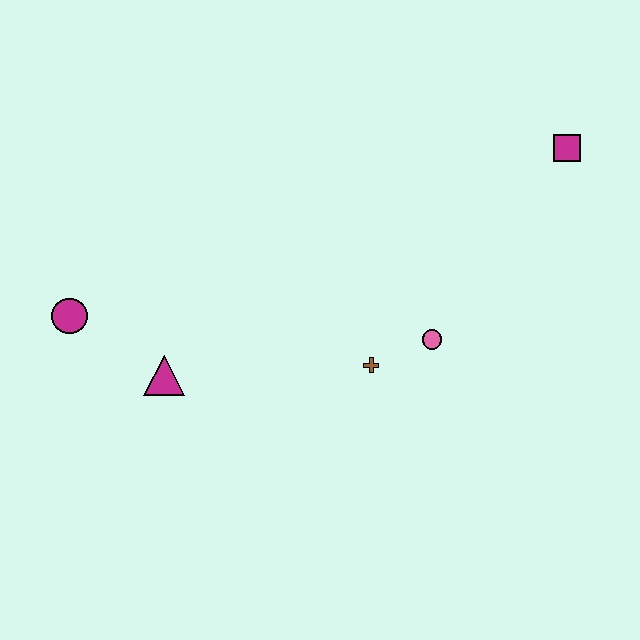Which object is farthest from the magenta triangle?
The magenta square is farthest from the magenta triangle.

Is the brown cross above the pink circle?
No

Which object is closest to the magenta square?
The pink circle is closest to the magenta square.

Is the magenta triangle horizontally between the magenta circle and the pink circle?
Yes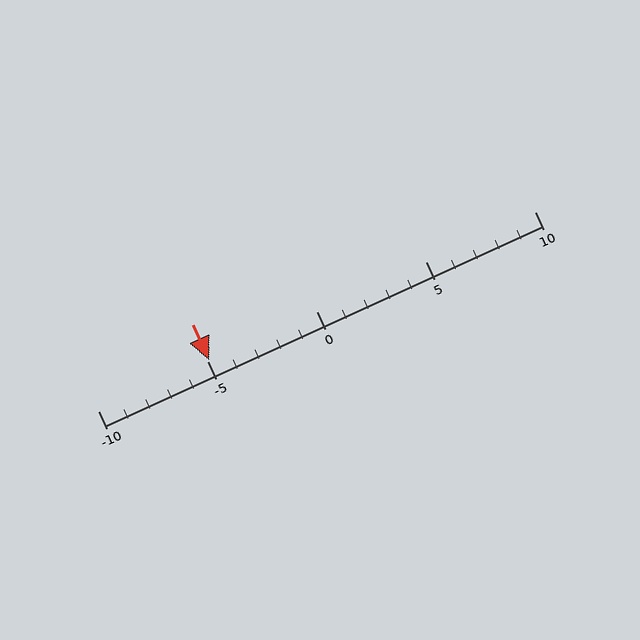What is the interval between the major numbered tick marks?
The major tick marks are spaced 5 units apart.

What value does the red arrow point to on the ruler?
The red arrow points to approximately -5.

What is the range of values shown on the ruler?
The ruler shows values from -10 to 10.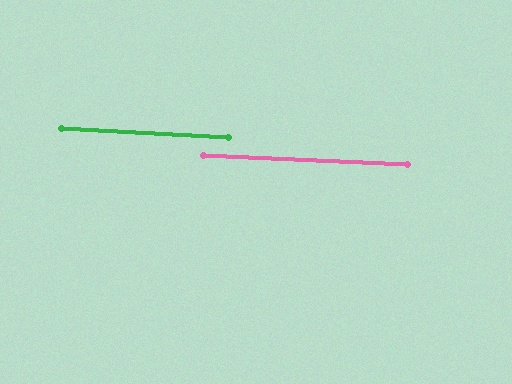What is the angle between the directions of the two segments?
Approximately 1 degree.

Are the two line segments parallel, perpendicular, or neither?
Parallel — their directions differ by only 0.7°.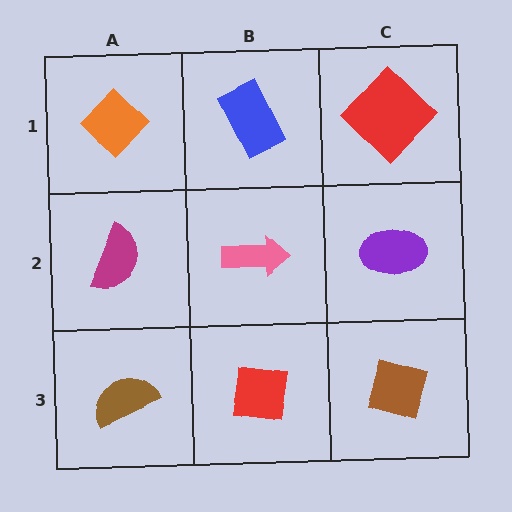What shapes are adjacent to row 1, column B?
A pink arrow (row 2, column B), an orange diamond (row 1, column A), a red diamond (row 1, column C).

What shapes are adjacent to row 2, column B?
A blue rectangle (row 1, column B), a red square (row 3, column B), a magenta semicircle (row 2, column A), a purple ellipse (row 2, column C).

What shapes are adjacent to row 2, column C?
A red diamond (row 1, column C), a brown diamond (row 3, column C), a pink arrow (row 2, column B).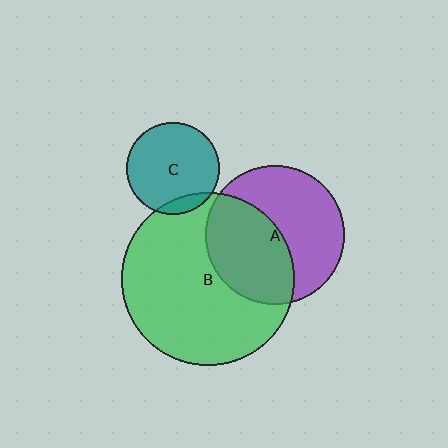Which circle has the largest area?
Circle B (green).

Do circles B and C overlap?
Yes.